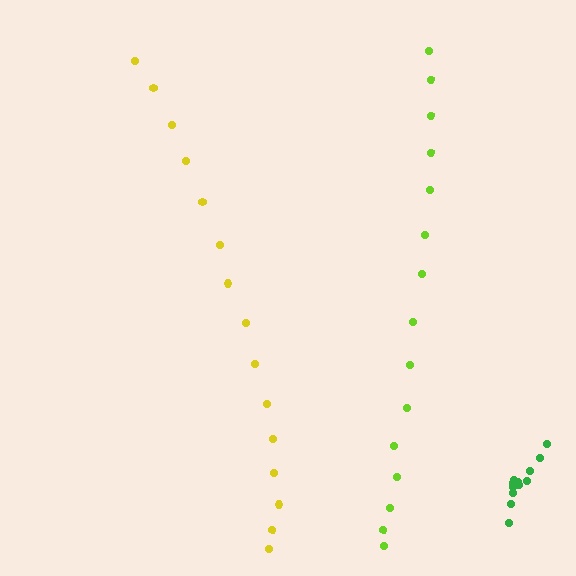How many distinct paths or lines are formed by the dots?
There are 3 distinct paths.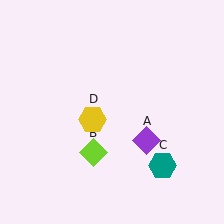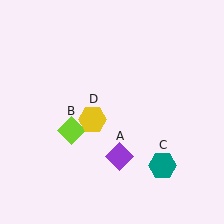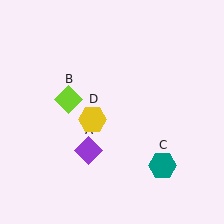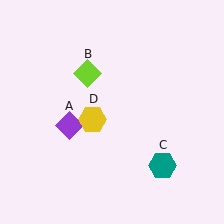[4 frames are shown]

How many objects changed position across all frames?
2 objects changed position: purple diamond (object A), lime diamond (object B).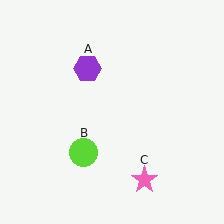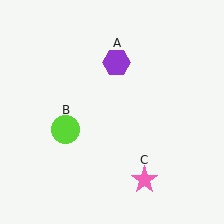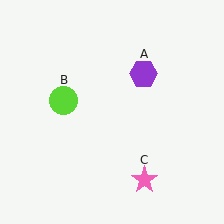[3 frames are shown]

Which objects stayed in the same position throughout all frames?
Pink star (object C) remained stationary.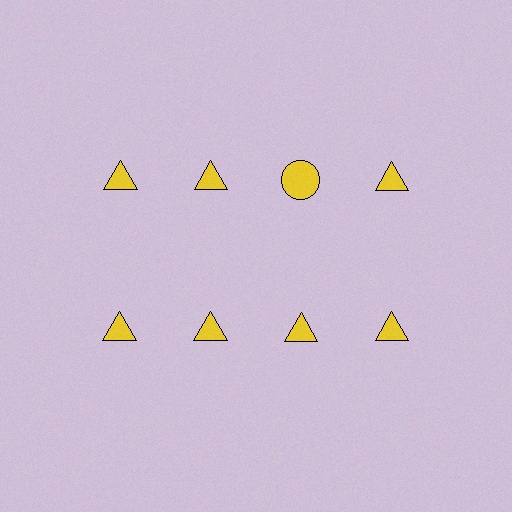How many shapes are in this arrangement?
There are 8 shapes arranged in a grid pattern.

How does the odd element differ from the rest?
It has a different shape: circle instead of triangle.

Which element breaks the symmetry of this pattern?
The yellow circle in the top row, center column breaks the symmetry. All other shapes are yellow triangles.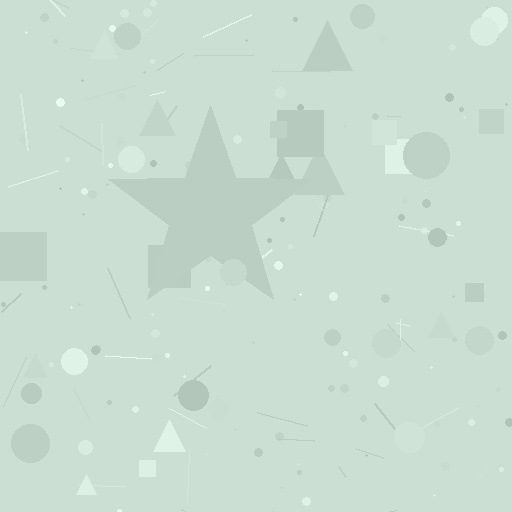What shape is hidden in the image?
A star is hidden in the image.